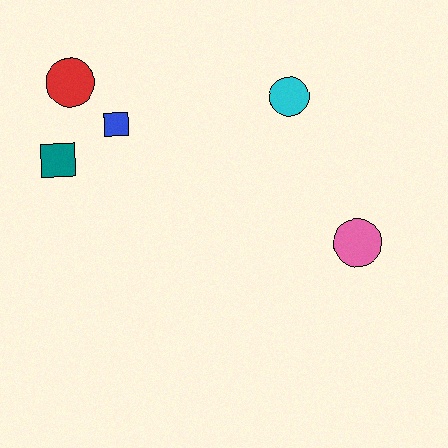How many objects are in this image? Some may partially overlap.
There are 5 objects.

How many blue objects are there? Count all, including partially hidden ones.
There is 1 blue object.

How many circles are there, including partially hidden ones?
There are 3 circles.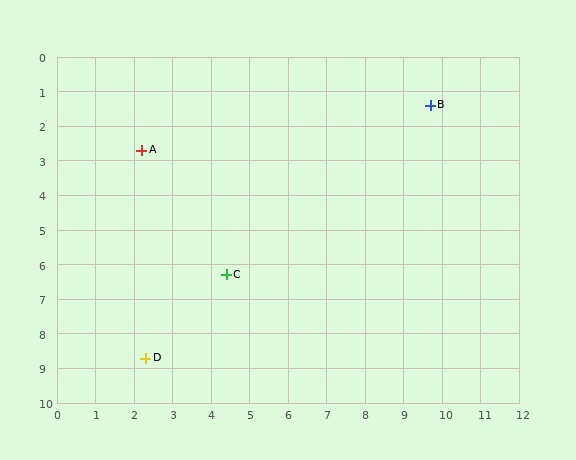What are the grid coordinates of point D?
Point D is at approximately (2.3, 8.7).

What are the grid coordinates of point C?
Point C is at approximately (4.4, 6.3).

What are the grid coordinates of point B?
Point B is at approximately (9.7, 1.4).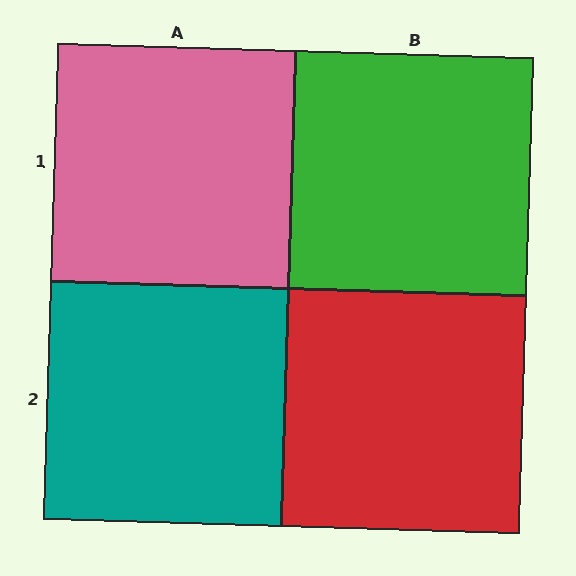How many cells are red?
1 cell is red.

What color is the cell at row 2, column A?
Teal.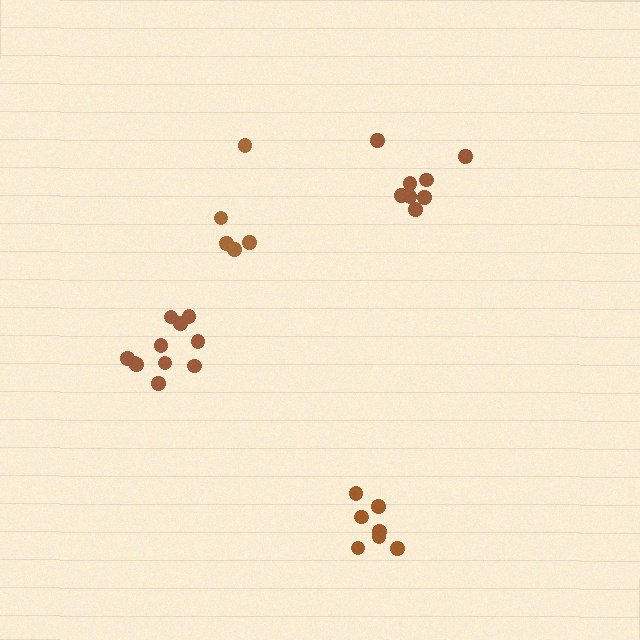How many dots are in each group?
Group 1: 8 dots, Group 2: 11 dots, Group 3: 5 dots, Group 4: 7 dots (31 total).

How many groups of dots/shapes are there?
There are 4 groups.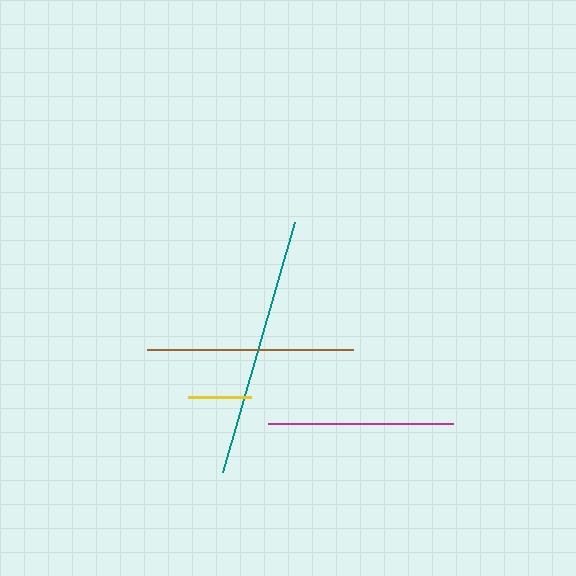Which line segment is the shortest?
The yellow line is the shortest at approximately 63 pixels.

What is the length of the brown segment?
The brown segment is approximately 206 pixels long.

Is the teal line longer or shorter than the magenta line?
The teal line is longer than the magenta line.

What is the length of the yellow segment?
The yellow segment is approximately 63 pixels long.